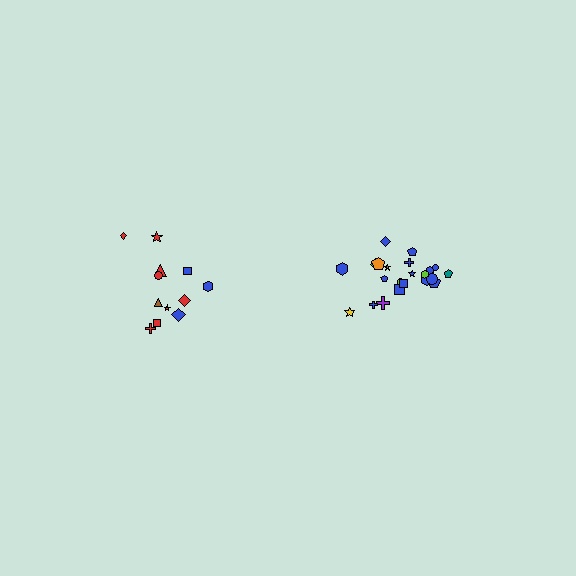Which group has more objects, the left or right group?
The right group.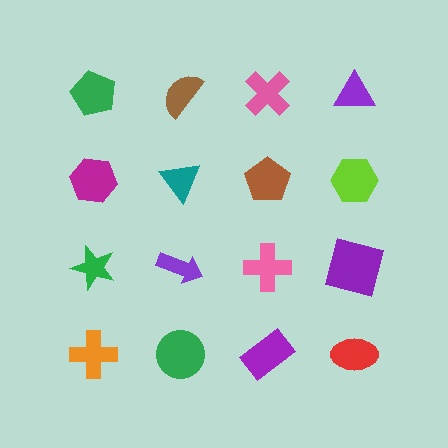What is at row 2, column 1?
A magenta hexagon.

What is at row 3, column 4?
A purple square.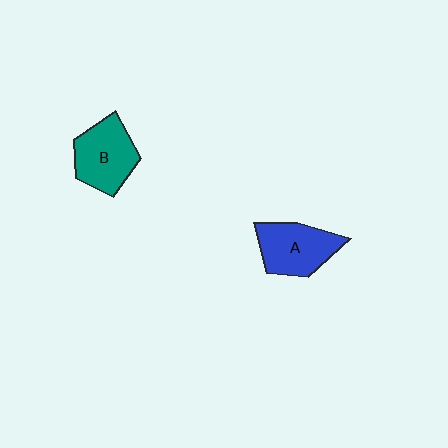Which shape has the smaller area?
Shape A (blue).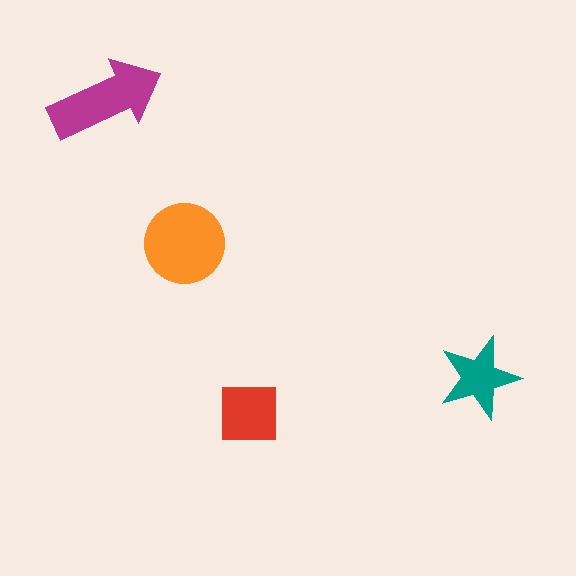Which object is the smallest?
The teal star.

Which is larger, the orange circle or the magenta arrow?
The orange circle.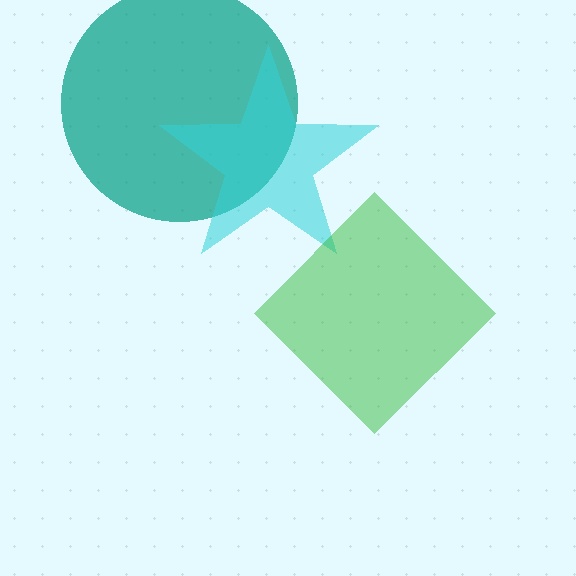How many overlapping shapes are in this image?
There are 3 overlapping shapes in the image.